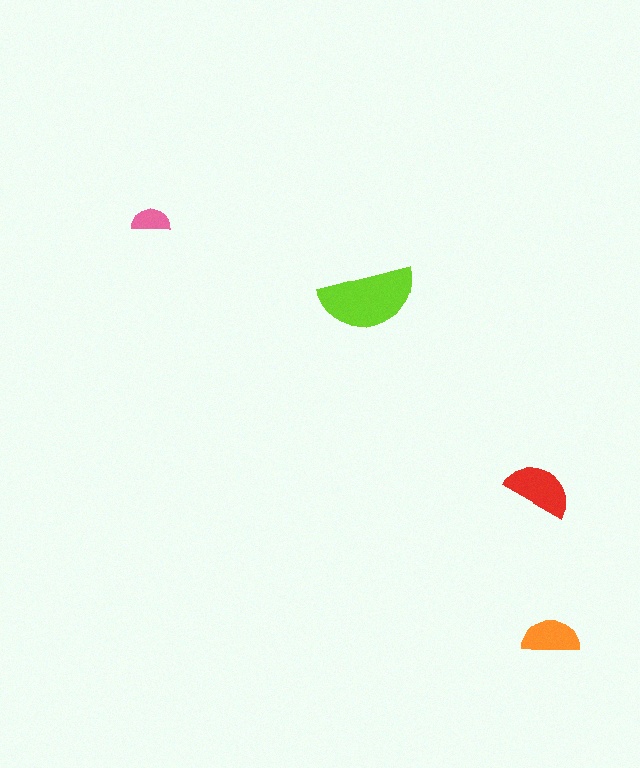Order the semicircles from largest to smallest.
the lime one, the red one, the orange one, the pink one.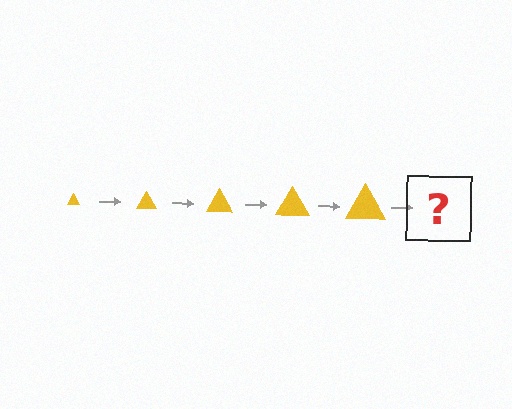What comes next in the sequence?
The next element should be a yellow triangle, larger than the previous one.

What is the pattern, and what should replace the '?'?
The pattern is that the triangle gets progressively larger each step. The '?' should be a yellow triangle, larger than the previous one.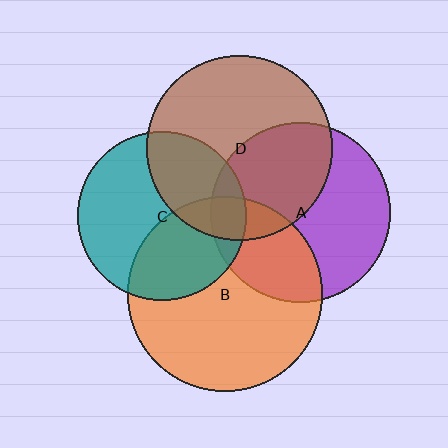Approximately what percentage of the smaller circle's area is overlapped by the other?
Approximately 40%.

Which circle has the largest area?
Circle B (orange).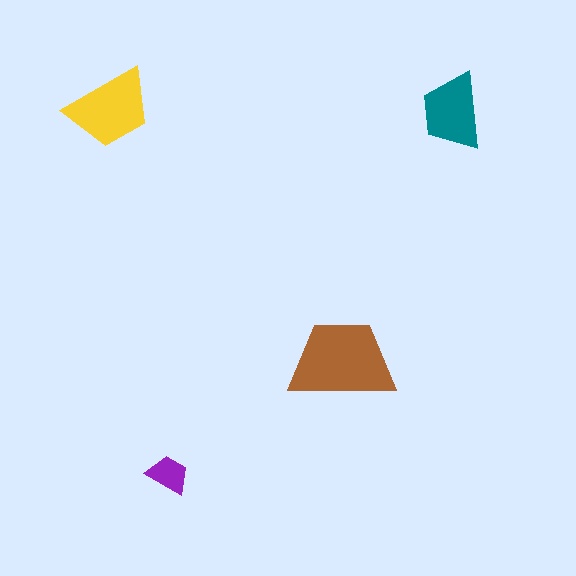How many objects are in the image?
There are 4 objects in the image.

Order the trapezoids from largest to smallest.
the brown one, the yellow one, the teal one, the purple one.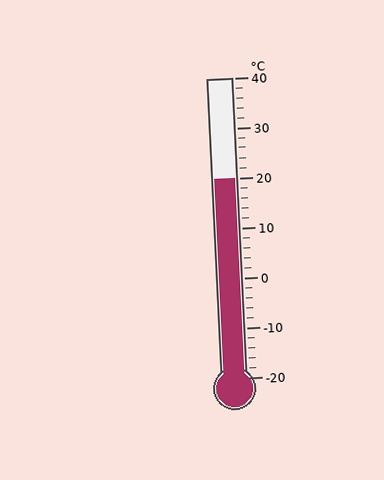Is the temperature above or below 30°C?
The temperature is below 30°C.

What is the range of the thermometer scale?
The thermometer scale ranges from -20°C to 40°C.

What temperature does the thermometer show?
The thermometer shows approximately 20°C.